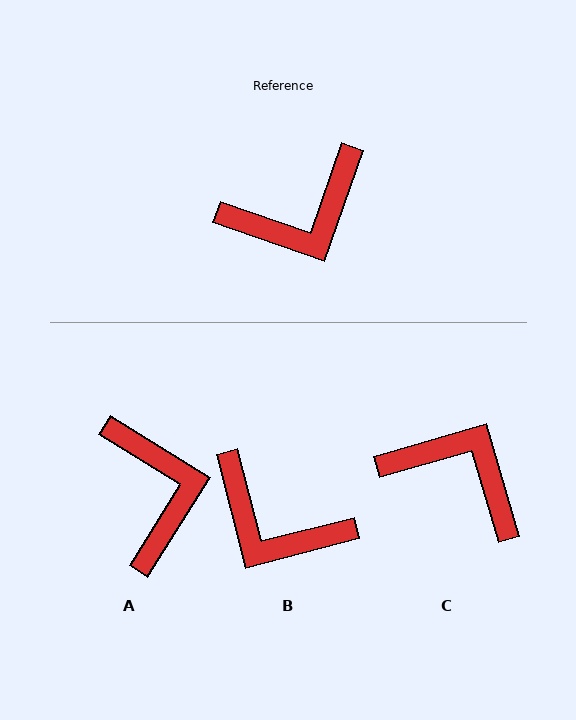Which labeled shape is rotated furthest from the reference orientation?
C, about 126 degrees away.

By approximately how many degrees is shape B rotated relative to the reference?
Approximately 56 degrees clockwise.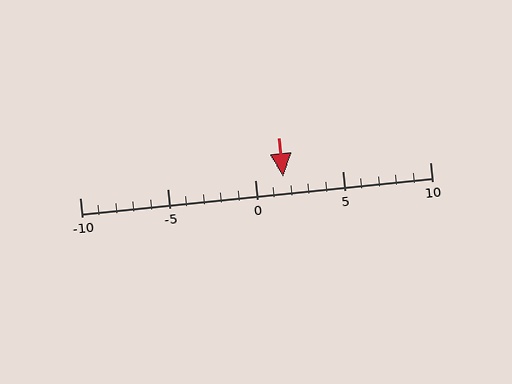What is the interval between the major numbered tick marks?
The major tick marks are spaced 5 units apart.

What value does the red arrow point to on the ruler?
The red arrow points to approximately 2.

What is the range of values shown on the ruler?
The ruler shows values from -10 to 10.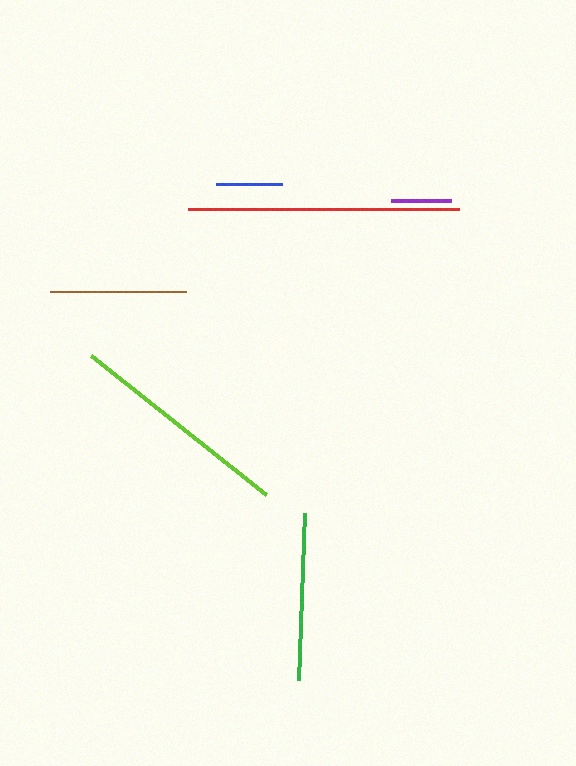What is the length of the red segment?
The red segment is approximately 271 pixels long.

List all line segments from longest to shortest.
From longest to shortest: red, lime, green, brown, blue, purple.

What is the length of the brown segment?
The brown segment is approximately 136 pixels long.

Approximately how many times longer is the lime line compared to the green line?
The lime line is approximately 1.3 times the length of the green line.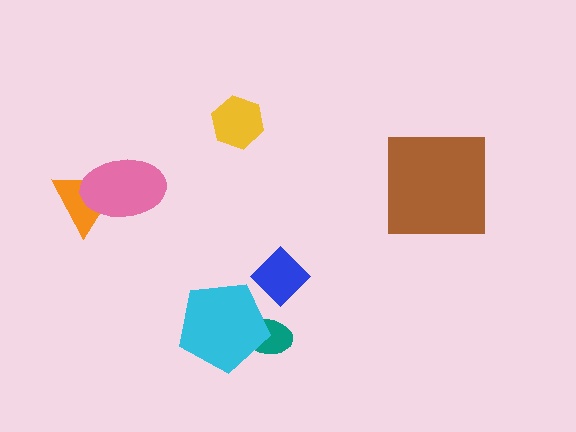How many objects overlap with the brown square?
0 objects overlap with the brown square.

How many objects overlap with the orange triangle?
1 object overlaps with the orange triangle.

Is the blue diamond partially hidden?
No, no other shape covers it.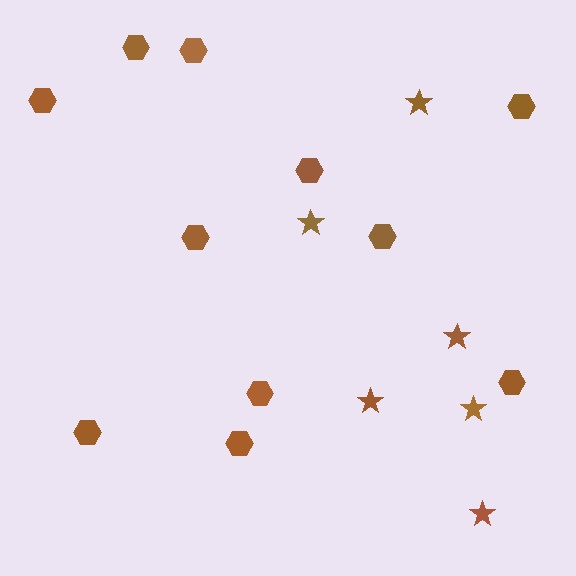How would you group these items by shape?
There are 2 groups: one group of stars (6) and one group of hexagons (11).